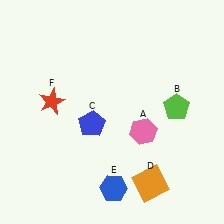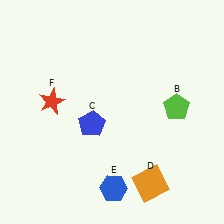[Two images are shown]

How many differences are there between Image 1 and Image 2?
There is 1 difference between the two images.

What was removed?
The pink hexagon (A) was removed in Image 2.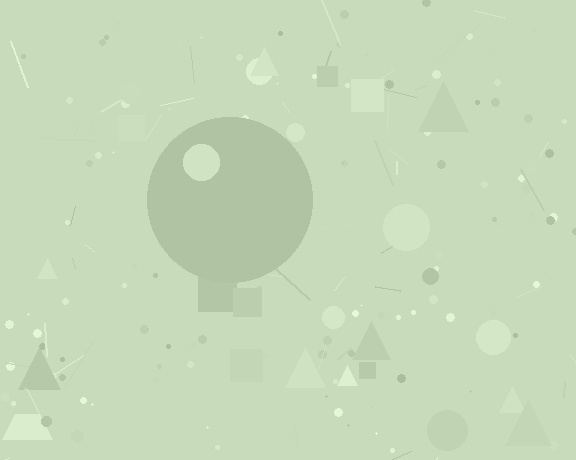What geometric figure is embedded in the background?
A circle is embedded in the background.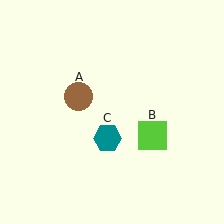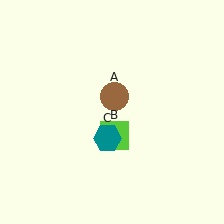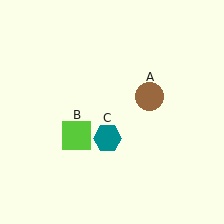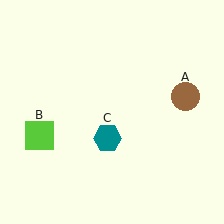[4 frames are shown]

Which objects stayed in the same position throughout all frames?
Teal hexagon (object C) remained stationary.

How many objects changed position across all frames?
2 objects changed position: brown circle (object A), lime square (object B).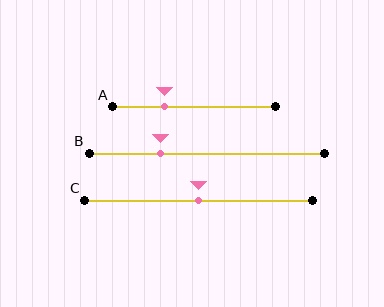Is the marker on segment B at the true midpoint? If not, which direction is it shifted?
No, the marker on segment B is shifted to the left by about 20% of the segment length.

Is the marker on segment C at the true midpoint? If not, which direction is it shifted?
Yes, the marker on segment C is at the true midpoint.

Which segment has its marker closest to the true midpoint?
Segment C has its marker closest to the true midpoint.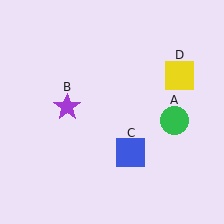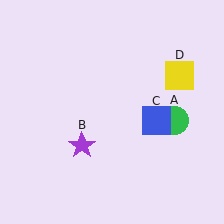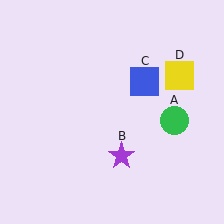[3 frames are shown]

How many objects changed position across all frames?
2 objects changed position: purple star (object B), blue square (object C).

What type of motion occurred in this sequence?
The purple star (object B), blue square (object C) rotated counterclockwise around the center of the scene.